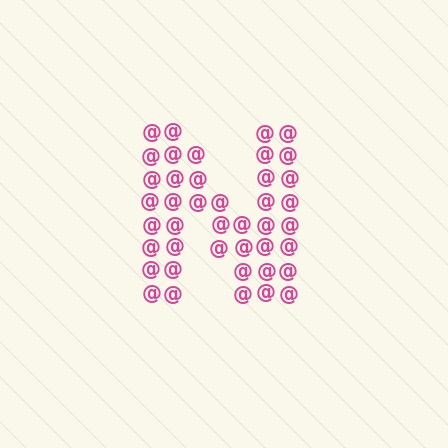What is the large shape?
The large shape is the letter N.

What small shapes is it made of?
It is made of small at signs.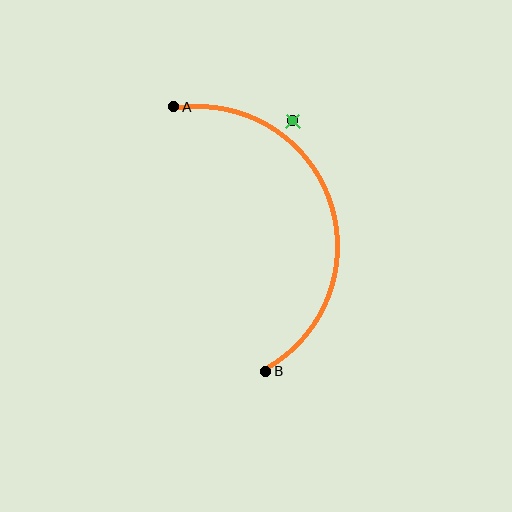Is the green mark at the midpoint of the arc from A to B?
No — the green mark does not lie on the arc at all. It sits slightly outside the curve.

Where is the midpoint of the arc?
The arc midpoint is the point on the curve farthest from the straight line joining A and B. It sits to the right of that line.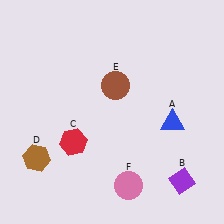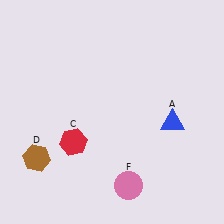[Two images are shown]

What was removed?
The purple diamond (B), the brown circle (E) were removed in Image 2.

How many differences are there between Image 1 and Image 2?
There are 2 differences between the two images.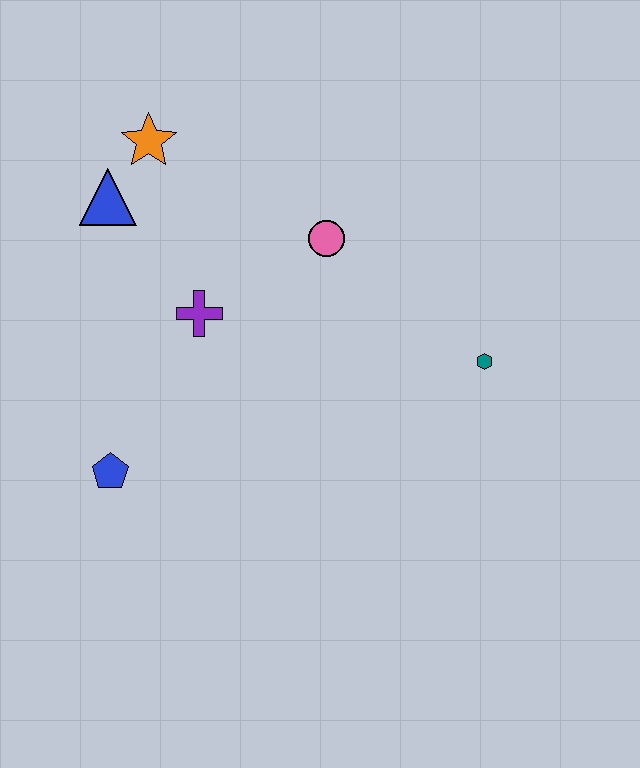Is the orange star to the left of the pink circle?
Yes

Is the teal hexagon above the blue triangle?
No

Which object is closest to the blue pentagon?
The purple cross is closest to the blue pentagon.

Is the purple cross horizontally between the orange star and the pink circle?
Yes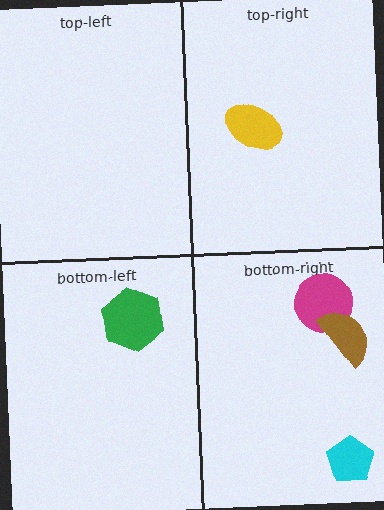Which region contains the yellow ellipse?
The top-right region.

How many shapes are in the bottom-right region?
3.